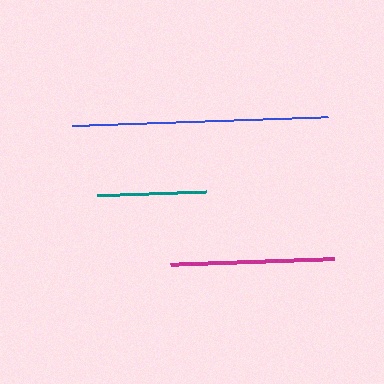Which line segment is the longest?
The blue line is the longest at approximately 256 pixels.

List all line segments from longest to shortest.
From longest to shortest: blue, magenta, teal.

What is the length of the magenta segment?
The magenta segment is approximately 165 pixels long.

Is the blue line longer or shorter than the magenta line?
The blue line is longer than the magenta line.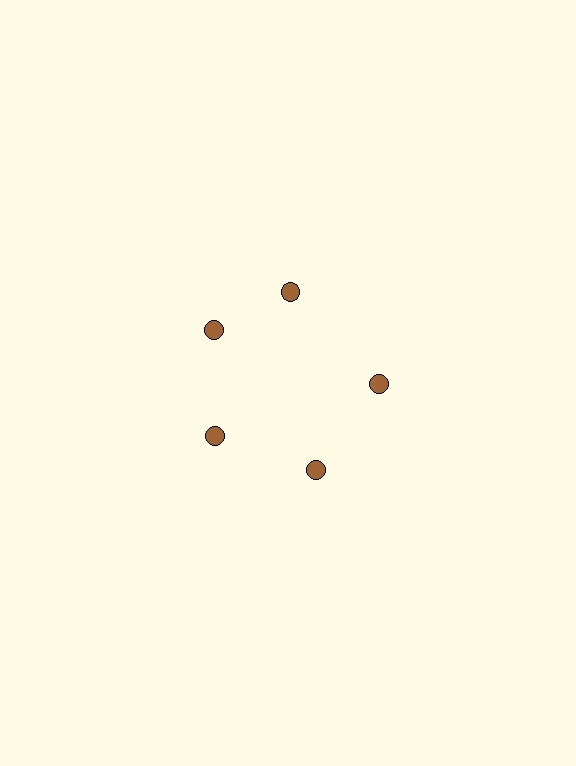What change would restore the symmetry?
The symmetry would be restored by rotating it back into even spacing with its neighbors so that all 5 circles sit at equal angles and equal distance from the center.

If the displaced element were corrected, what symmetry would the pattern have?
It would have 5-fold rotational symmetry — the pattern would map onto itself every 72 degrees.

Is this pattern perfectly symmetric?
No. The 5 brown circles are arranged in a ring, but one element near the 1 o'clock position is rotated out of alignment along the ring, breaking the 5-fold rotational symmetry.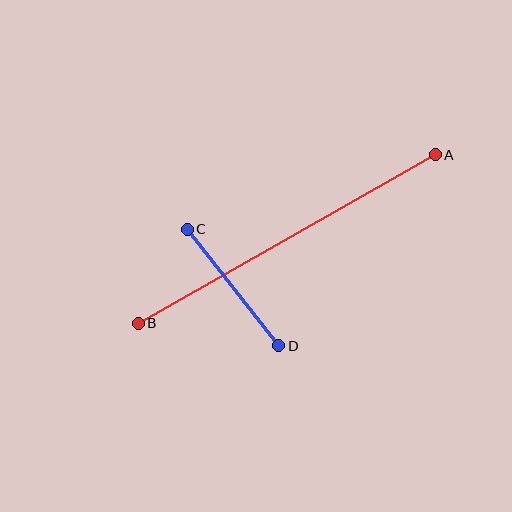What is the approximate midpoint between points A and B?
The midpoint is at approximately (287, 239) pixels.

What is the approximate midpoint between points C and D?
The midpoint is at approximately (233, 288) pixels.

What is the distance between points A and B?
The distance is approximately 341 pixels.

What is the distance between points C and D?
The distance is approximately 148 pixels.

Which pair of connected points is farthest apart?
Points A and B are farthest apart.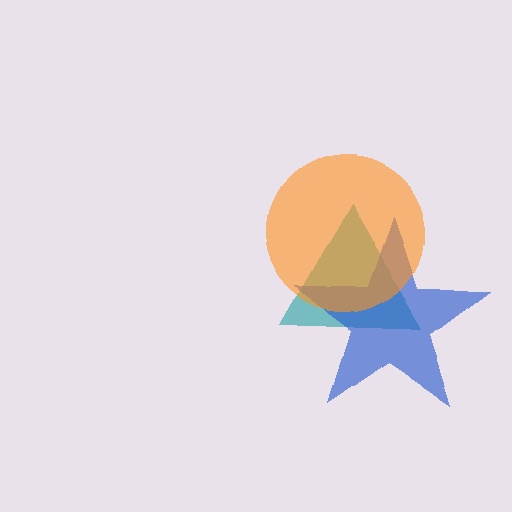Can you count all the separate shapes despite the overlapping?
Yes, there are 3 separate shapes.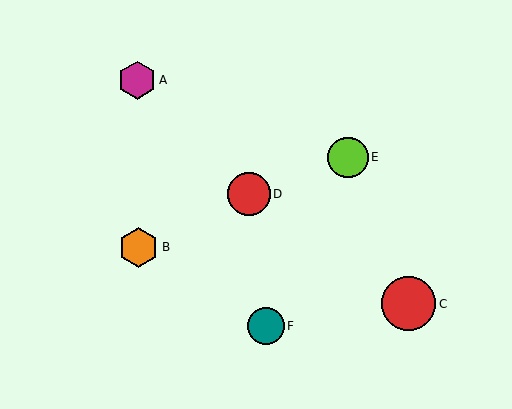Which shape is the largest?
The red circle (labeled C) is the largest.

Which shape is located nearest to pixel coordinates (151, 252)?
The orange hexagon (labeled B) at (139, 247) is nearest to that location.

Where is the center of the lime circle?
The center of the lime circle is at (348, 157).